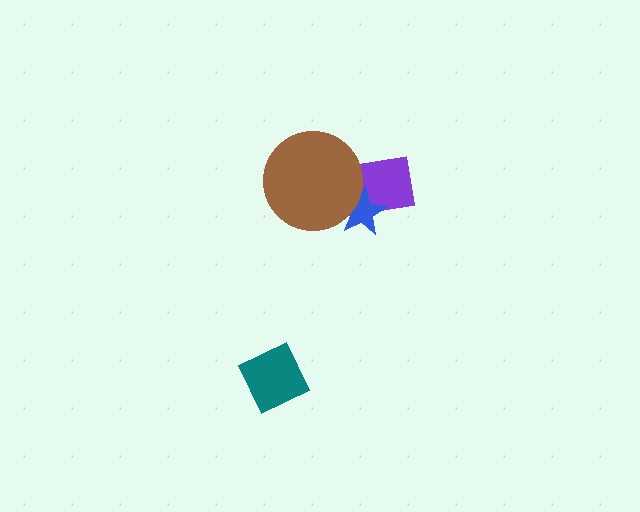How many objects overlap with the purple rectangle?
2 objects overlap with the purple rectangle.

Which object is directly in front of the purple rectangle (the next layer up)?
The blue star is directly in front of the purple rectangle.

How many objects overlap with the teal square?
0 objects overlap with the teal square.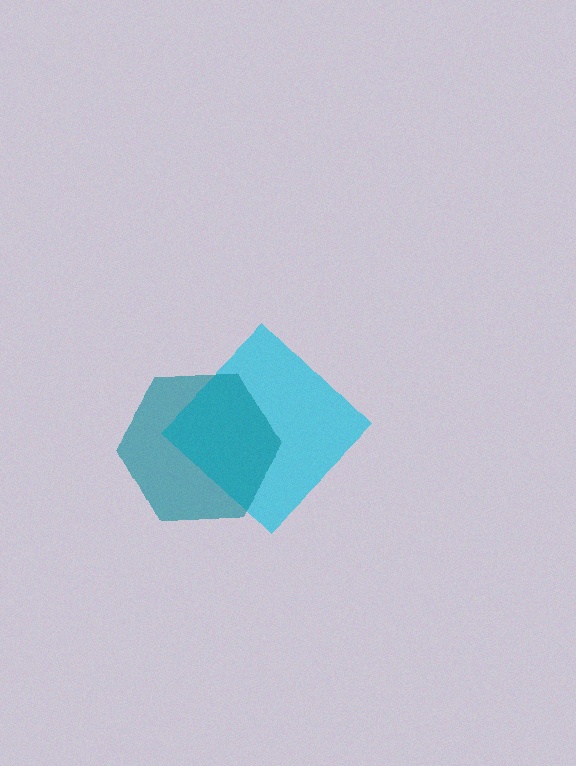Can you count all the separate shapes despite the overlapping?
Yes, there are 2 separate shapes.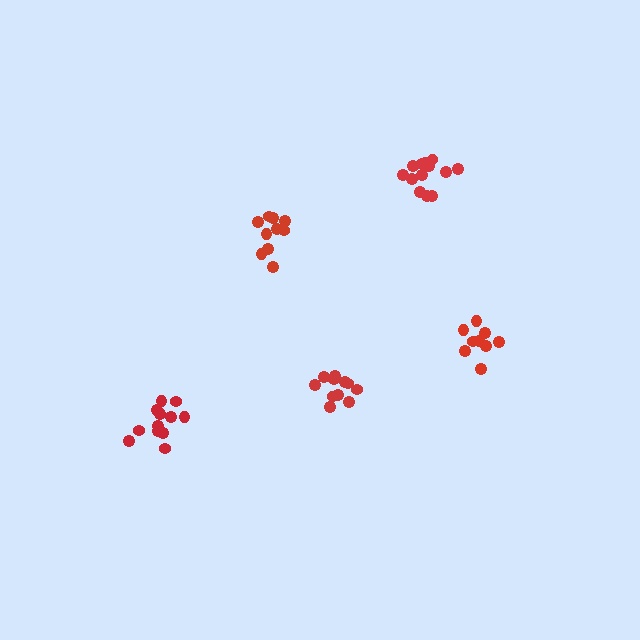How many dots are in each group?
Group 1: 11 dots, Group 2: 9 dots, Group 3: 12 dots, Group 4: 10 dots, Group 5: 13 dots (55 total).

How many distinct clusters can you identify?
There are 5 distinct clusters.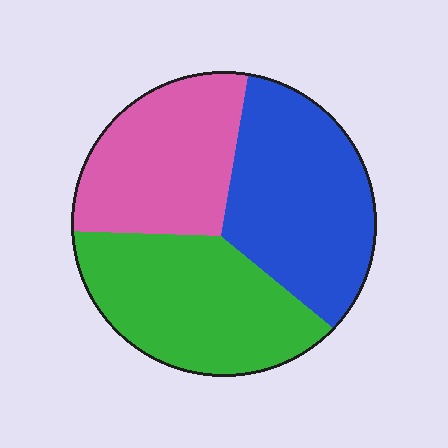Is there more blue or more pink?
Blue.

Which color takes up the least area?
Pink, at roughly 30%.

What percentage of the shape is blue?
Blue takes up about three eighths (3/8) of the shape.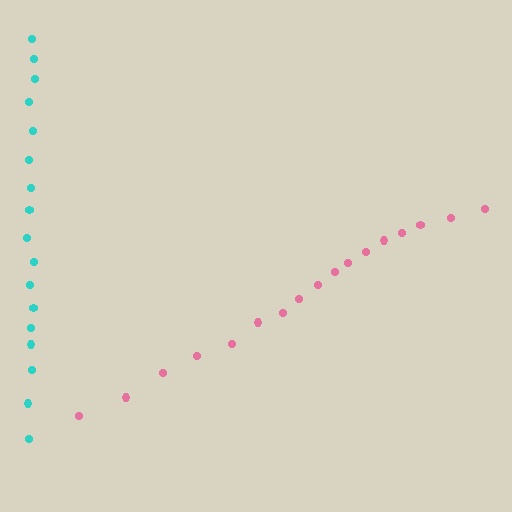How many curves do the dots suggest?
There are 2 distinct paths.